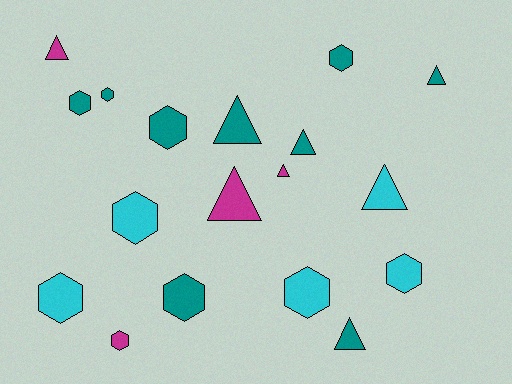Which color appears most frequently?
Teal, with 9 objects.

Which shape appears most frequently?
Hexagon, with 10 objects.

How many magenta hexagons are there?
There is 1 magenta hexagon.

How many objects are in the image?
There are 18 objects.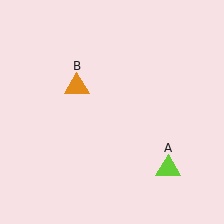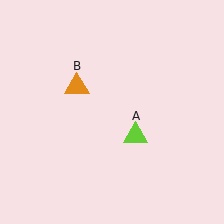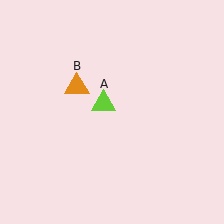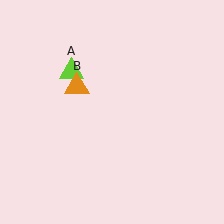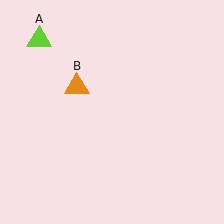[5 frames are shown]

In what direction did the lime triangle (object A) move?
The lime triangle (object A) moved up and to the left.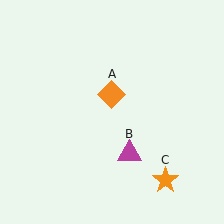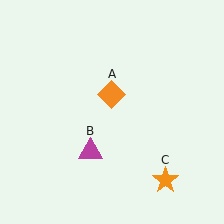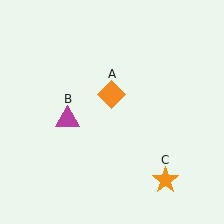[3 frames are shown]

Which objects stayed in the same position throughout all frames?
Orange diamond (object A) and orange star (object C) remained stationary.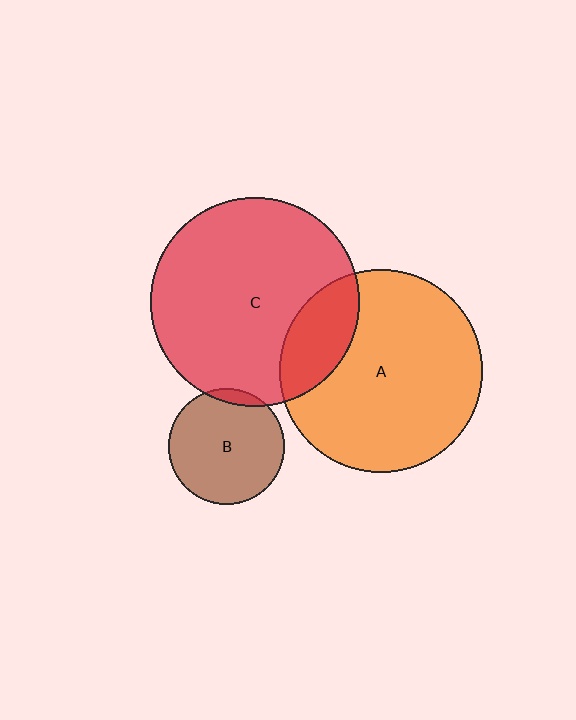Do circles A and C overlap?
Yes.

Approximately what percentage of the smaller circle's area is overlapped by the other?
Approximately 20%.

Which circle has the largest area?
Circle C (red).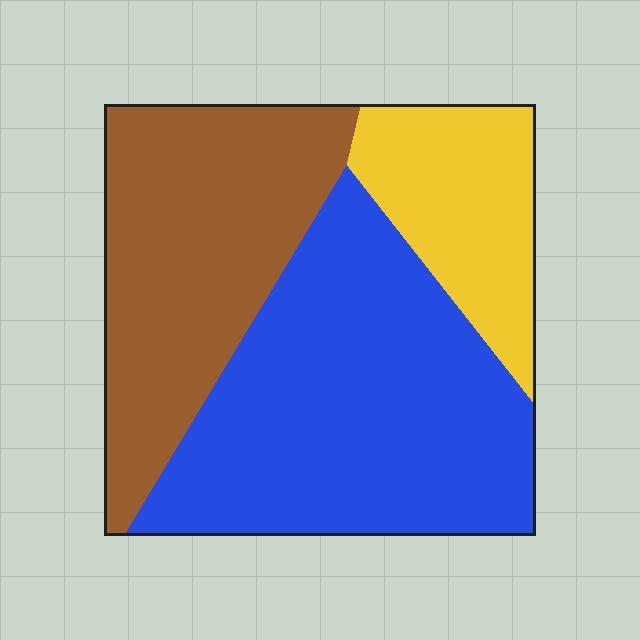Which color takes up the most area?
Blue, at roughly 50%.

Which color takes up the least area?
Yellow, at roughly 20%.